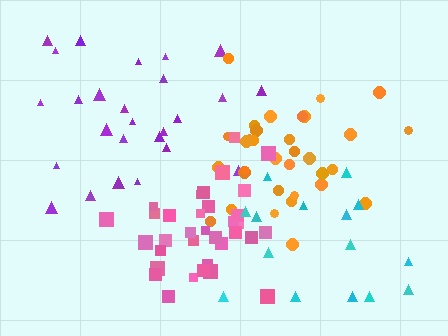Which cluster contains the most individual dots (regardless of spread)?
Pink (34).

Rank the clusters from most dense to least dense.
pink, orange, purple, cyan.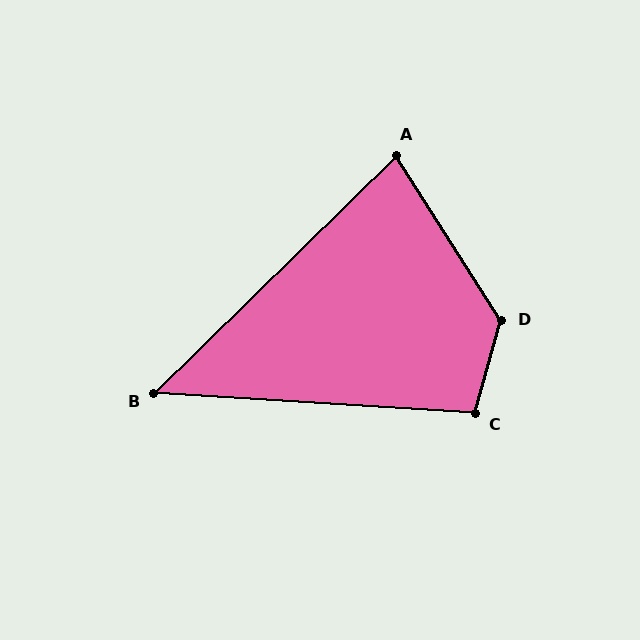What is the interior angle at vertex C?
Approximately 102 degrees (obtuse).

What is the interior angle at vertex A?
Approximately 78 degrees (acute).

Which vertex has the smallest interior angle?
B, at approximately 48 degrees.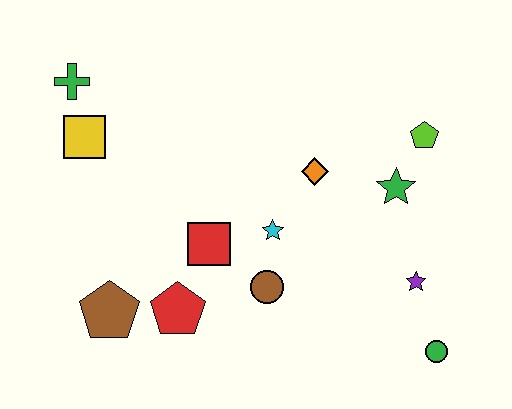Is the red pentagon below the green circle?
No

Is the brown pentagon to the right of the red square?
No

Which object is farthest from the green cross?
The green circle is farthest from the green cross.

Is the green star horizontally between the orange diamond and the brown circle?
No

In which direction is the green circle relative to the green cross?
The green circle is to the right of the green cross.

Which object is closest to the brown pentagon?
The red pentagon is closest to the brown pentagon.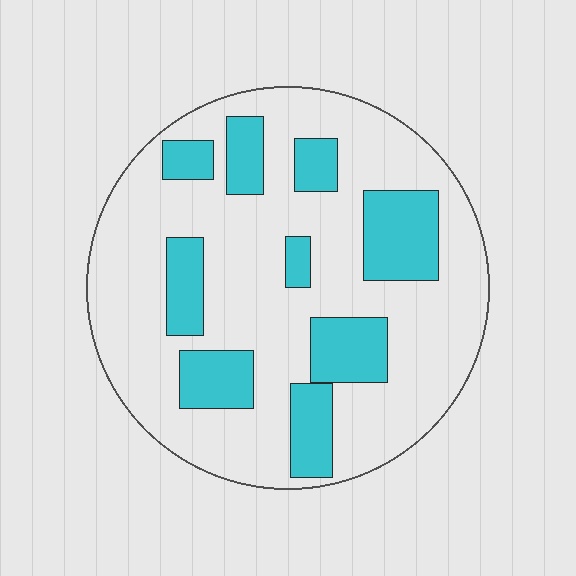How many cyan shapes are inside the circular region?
9.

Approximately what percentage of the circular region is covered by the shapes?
Approximately 25%.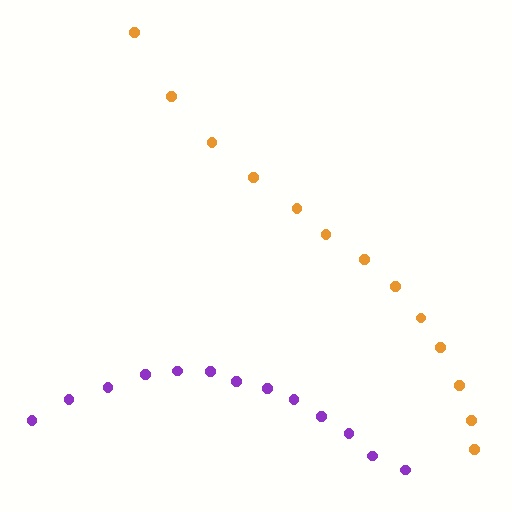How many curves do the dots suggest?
There are 2 distinct paths.